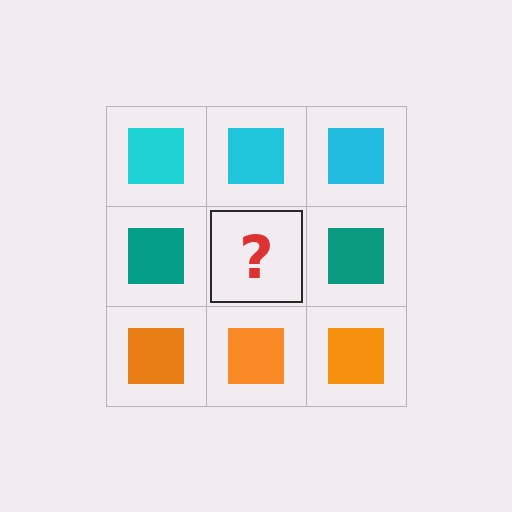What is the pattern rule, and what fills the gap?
The rule is that each row has a consistent color. The gap should be filled with a teal square.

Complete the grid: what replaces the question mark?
The question mark should be replaced with a teal square.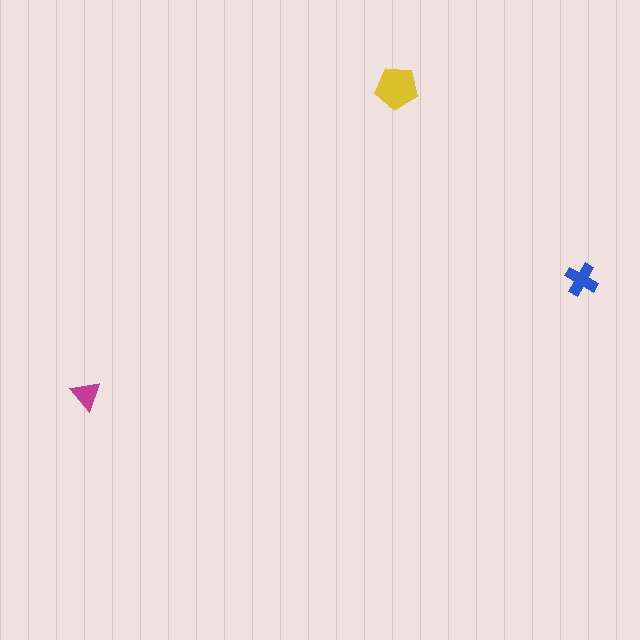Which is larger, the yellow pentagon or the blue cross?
The yellow pentagon.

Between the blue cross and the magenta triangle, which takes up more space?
The blue cross.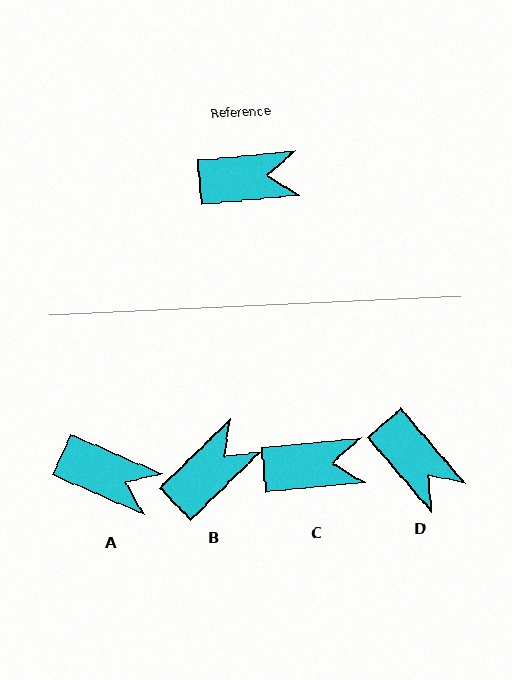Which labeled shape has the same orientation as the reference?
C.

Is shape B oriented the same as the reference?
No, it is off by about 38 degrees.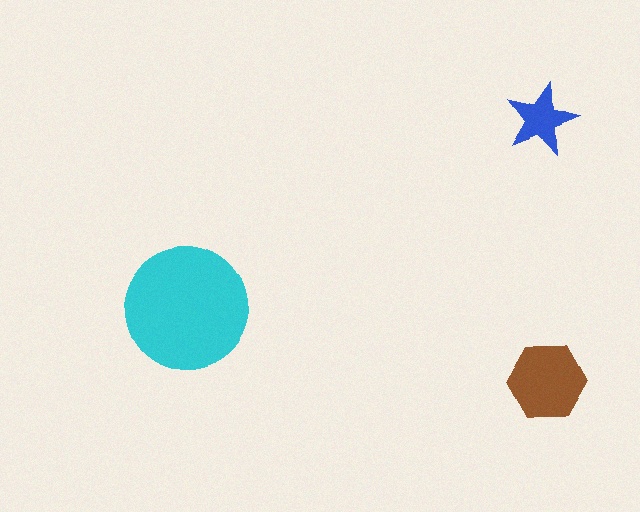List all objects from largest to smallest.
The cyan circle, the brown hexagon, the blue star.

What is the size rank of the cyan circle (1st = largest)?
1st.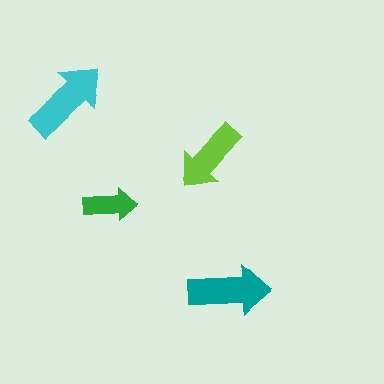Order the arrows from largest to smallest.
the cyan one, the teal one, the lime one, the green one.